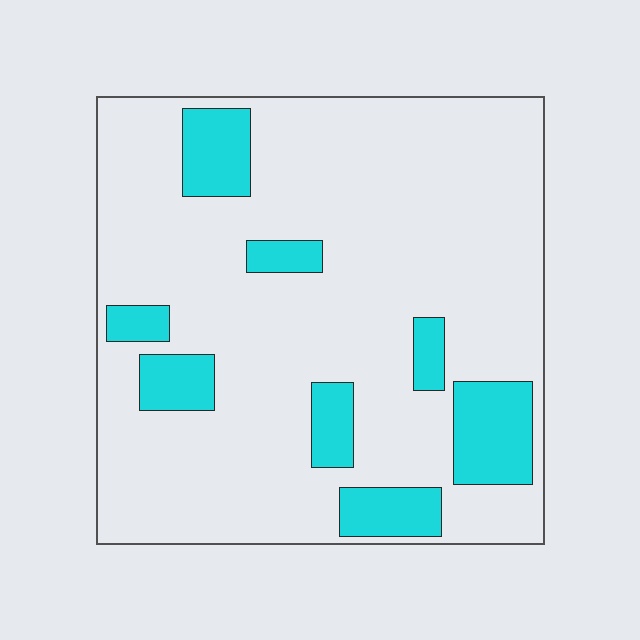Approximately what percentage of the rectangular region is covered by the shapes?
Approximately 15%.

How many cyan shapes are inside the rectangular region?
8.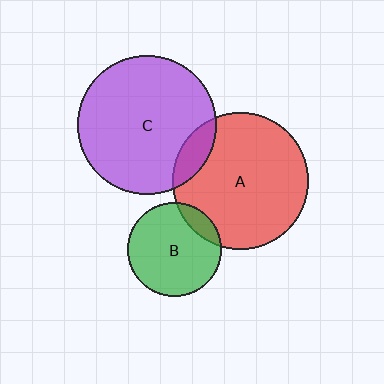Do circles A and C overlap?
Yes.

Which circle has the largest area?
Circle C (purple).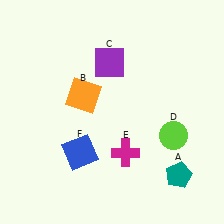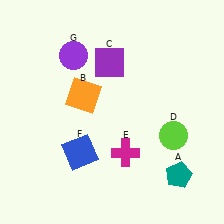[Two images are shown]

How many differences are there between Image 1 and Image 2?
There is 1 difference between the two images.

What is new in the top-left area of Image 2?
A purple circle (G) was added in the top-left area of Image 2.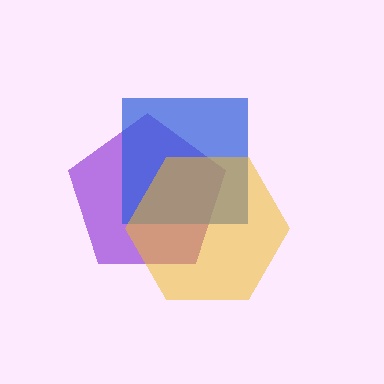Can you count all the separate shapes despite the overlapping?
Yes, there are 3 separate shapes.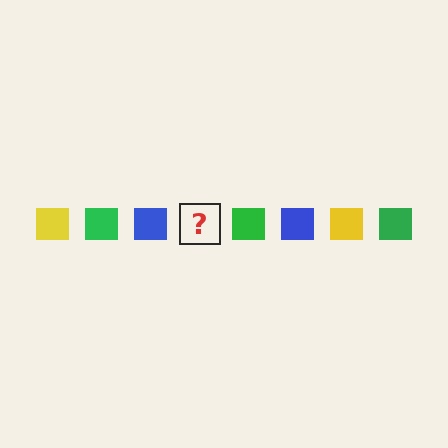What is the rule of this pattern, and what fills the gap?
The rule is that the pattern cycles through yellow, green, blue squares. The gap should be filled with a yellow square.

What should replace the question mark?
The question mark should be replaced with a yellow square.